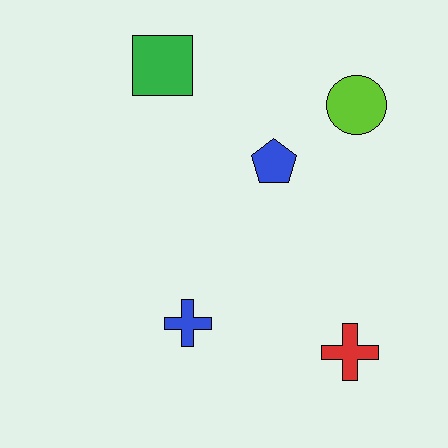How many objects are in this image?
There are 5 objects.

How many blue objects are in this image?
There are 2 blue objects.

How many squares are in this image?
There is 1 square.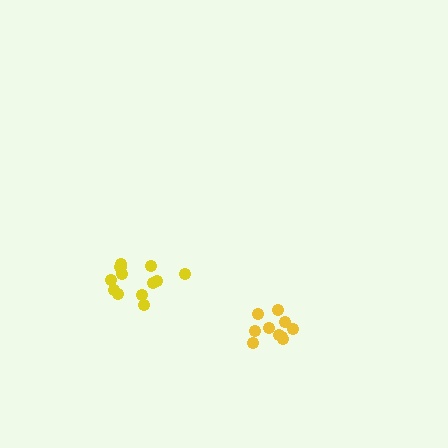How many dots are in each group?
Group 1: 12 dots, Group 2: 10 dots (22 total).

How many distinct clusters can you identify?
There are 2 distinct clusters.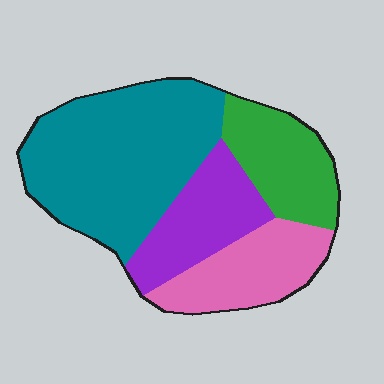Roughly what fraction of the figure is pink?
Pink covers roughly 20% of the figure.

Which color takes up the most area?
Teal, at roughly 45%.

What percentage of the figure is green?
Green takes up about one sixth (1/6) of the figure.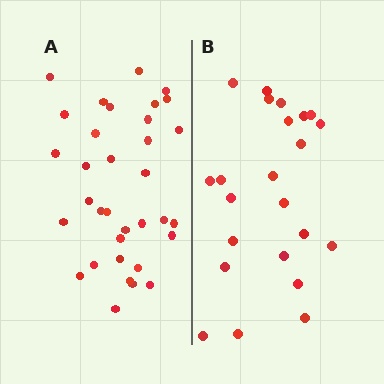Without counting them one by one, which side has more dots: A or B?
Region A (the left region) has more dots.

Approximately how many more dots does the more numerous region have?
Region A has roughly 12 or so more dots than region B.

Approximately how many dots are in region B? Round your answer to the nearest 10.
About 20 dots. (The exact count is 23, which rounds to 20.)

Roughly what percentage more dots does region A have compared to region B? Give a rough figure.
About 50% more.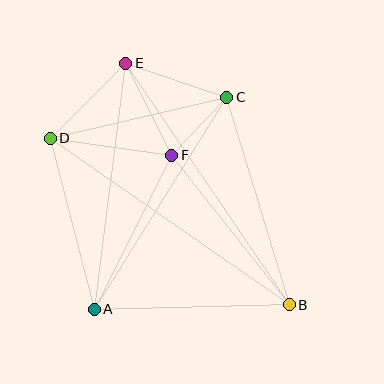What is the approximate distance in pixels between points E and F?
The distance between E and F is approximately 103 pixels.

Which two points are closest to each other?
Points C and F are closest to each other.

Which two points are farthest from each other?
Points B and E are farthest from each other.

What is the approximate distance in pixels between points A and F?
The distance between A and F is approximately 172 pixels.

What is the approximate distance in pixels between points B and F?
The distance between B and F is approximately 190 pixels.